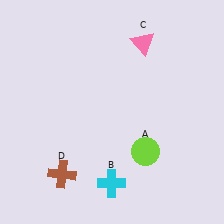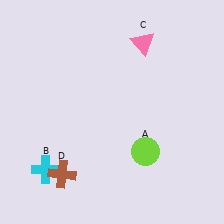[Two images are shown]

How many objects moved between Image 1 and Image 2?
1 object moved between the two images.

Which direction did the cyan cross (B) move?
The cyan cross (B) moved left.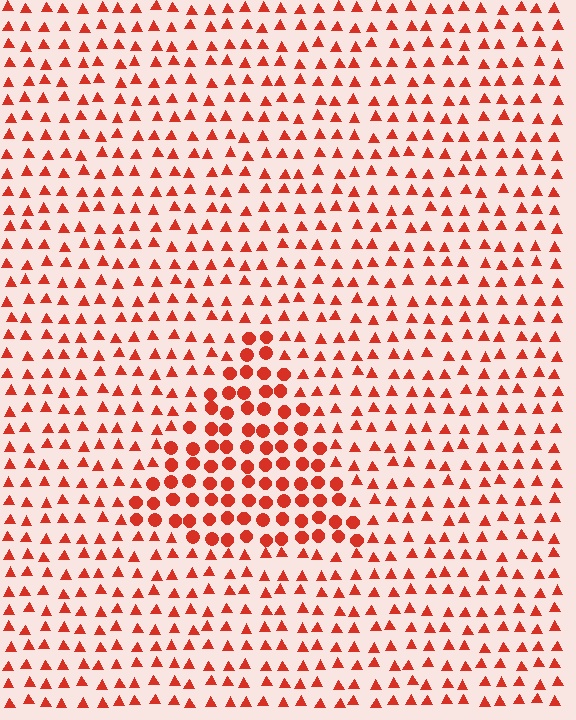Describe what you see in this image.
The image is filled with small red elements arranged in a uniform grid. A triangle-shaped region contains circles, while the surrounding area contains triangles. The boundary is defined purely by the change in element shape.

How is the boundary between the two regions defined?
The boundary is defined by a change in element shape: circles inside vs. triangles outside. All elements share the same color and spacing.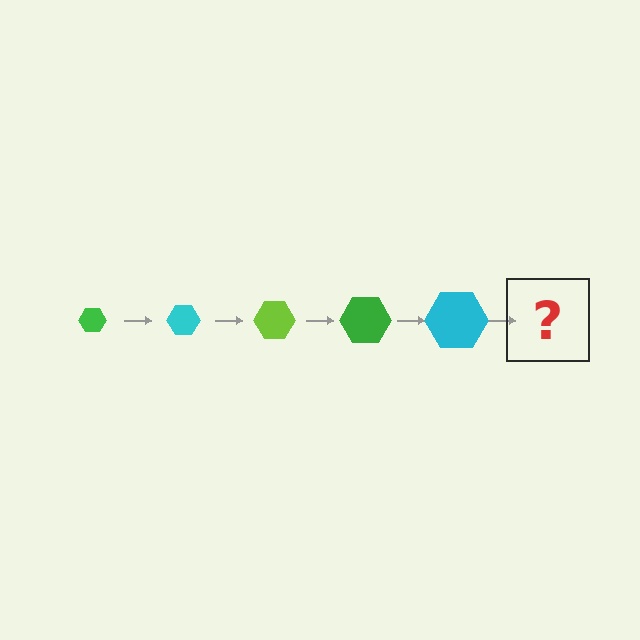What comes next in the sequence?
The next element should be a lime hexagon, larger than the previous one.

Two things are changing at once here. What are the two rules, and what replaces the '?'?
The two rules are that the hexagon grows larger each step and the color cycles through green, cyan, and lime. The '?' should be a lime hexagon, larger than the previous one.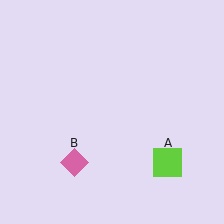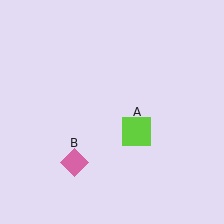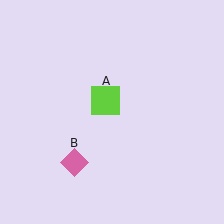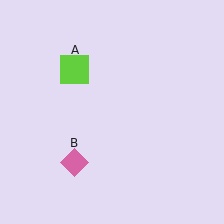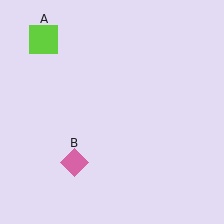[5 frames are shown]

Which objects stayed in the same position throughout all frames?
Pink diamond (object B) remained stationary.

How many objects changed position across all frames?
1 object changed position: lime square (object A).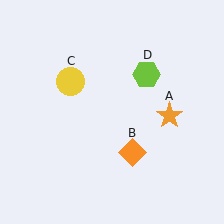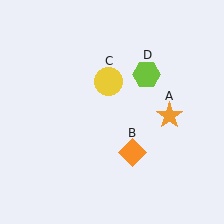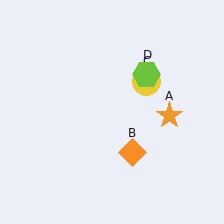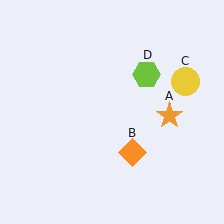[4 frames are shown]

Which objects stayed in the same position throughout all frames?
Orange star (object A) and orange diamond (object B) and lime hexagon (object D) remained stationary.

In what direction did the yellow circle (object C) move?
The yellow circle (object C) moved right.